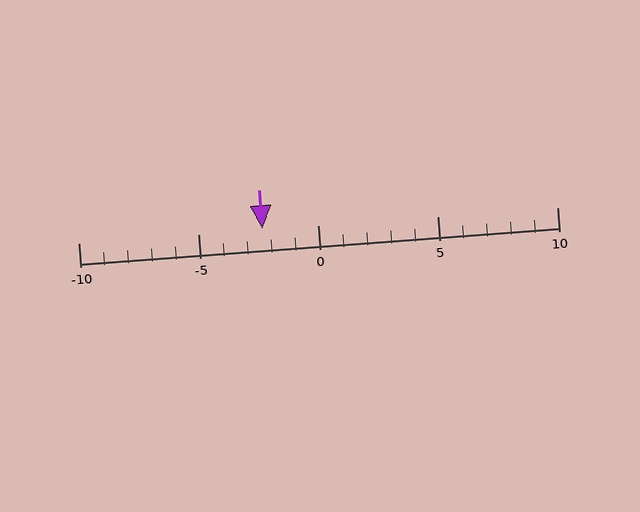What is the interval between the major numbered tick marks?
The major tick marks are spaced 5 units apart.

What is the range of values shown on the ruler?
The ruler shows values from -10 to 10.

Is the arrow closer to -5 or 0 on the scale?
The arrow is closer to 0.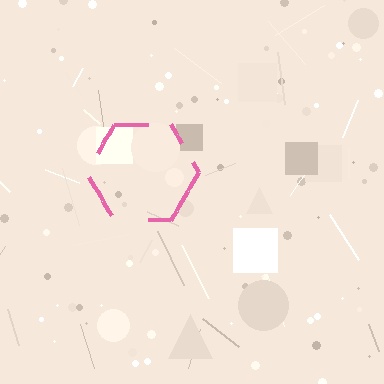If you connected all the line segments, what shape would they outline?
They would outline a hexagon.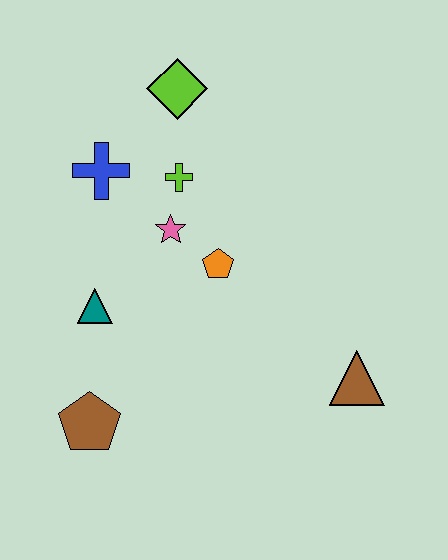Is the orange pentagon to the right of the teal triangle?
Yes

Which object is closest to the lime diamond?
The lime cross is closest to the lime diamond.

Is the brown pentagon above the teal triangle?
No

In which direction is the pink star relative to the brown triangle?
The pink star is to the left of the brown triangle.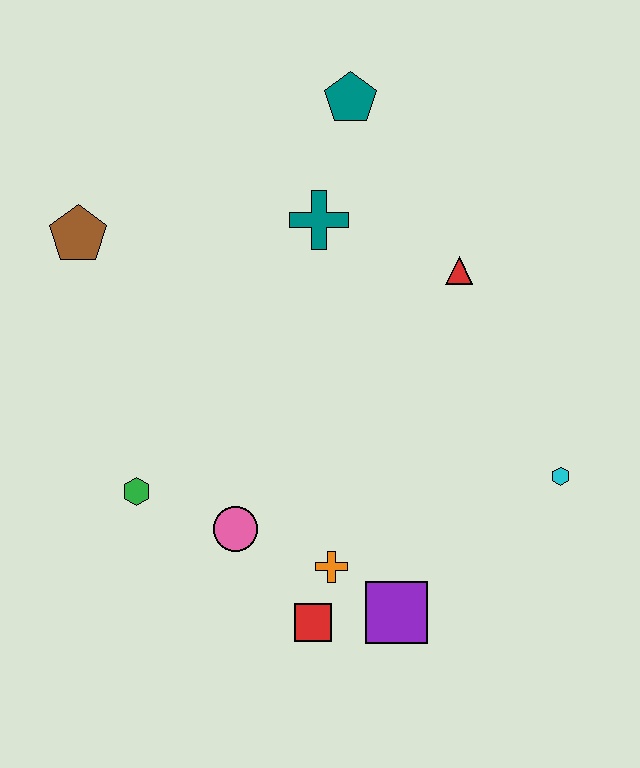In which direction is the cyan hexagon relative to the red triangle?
The cyan hexagon is below the red triangle.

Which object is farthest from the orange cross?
The teal pentagon is farthest from the orange cross.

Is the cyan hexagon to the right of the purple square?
Yes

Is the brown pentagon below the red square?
No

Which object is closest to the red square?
The orange cross is closest to the red square.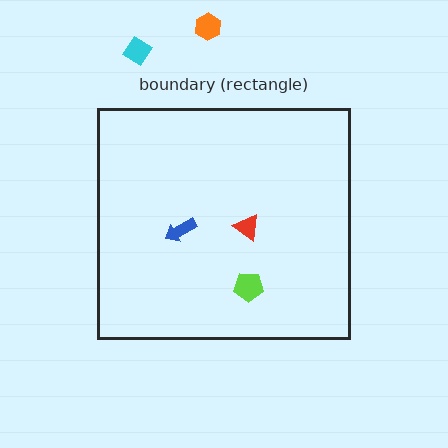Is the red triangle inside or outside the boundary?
Inside.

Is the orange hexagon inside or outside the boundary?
Outside.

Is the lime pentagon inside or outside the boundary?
Inside.